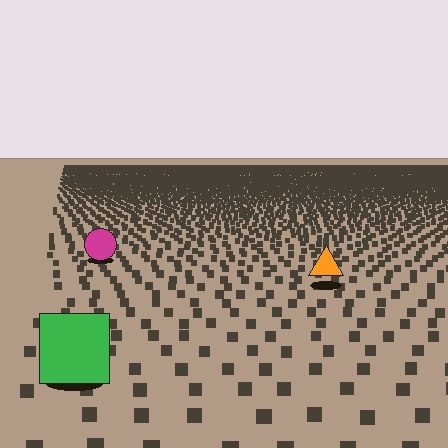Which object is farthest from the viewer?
The magenta circle is farthest from the viewer. It appears smaller and the ground texture around it is denser.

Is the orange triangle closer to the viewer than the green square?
No. The green square is closer — you can tell from the texture gradient: the ground texture is coarser near it.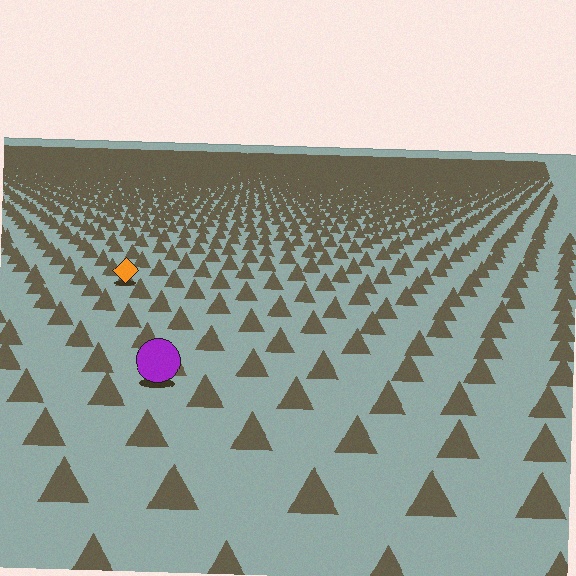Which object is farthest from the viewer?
The orange diamond is farthest from the viewer. It appears smaller and the ground texture around it is denser.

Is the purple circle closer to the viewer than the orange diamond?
Yes. The purple circle is closer — you can tell from the texture gradient: the ground texture is coarser near it.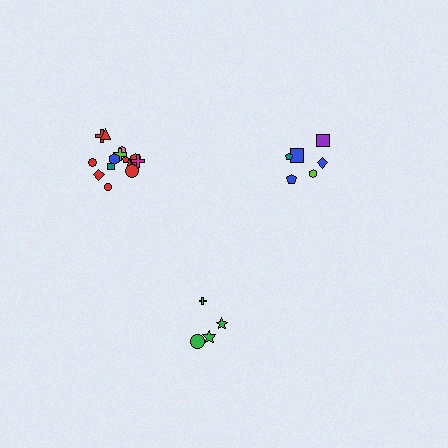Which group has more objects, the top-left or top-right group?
The top-left group.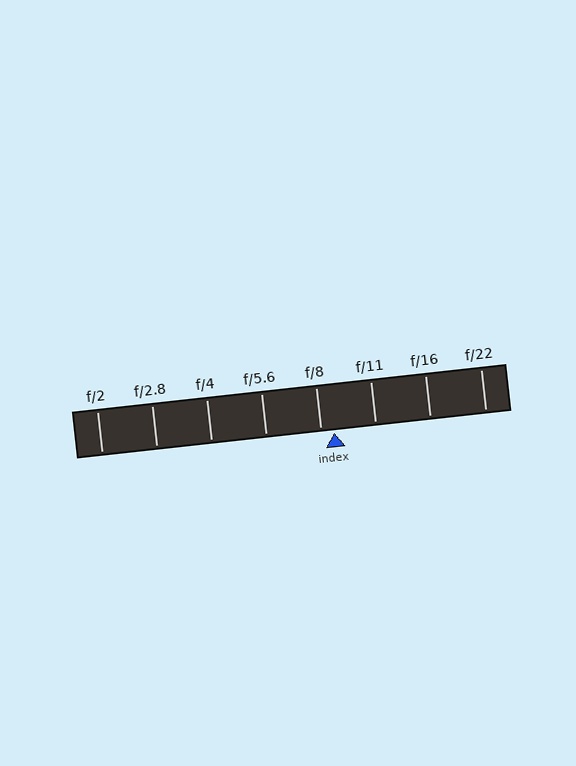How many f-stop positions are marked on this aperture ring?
There are 8 f-stop positions marked.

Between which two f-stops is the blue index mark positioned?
The index mark is between f/8 and f/11.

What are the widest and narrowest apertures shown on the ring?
The widest aperture shown is f/2 and the narrowest is f/22.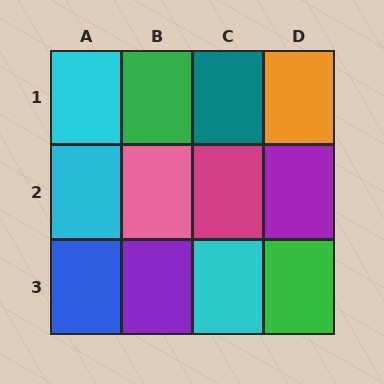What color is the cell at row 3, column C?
Cyan.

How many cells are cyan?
3 cells are cyan.